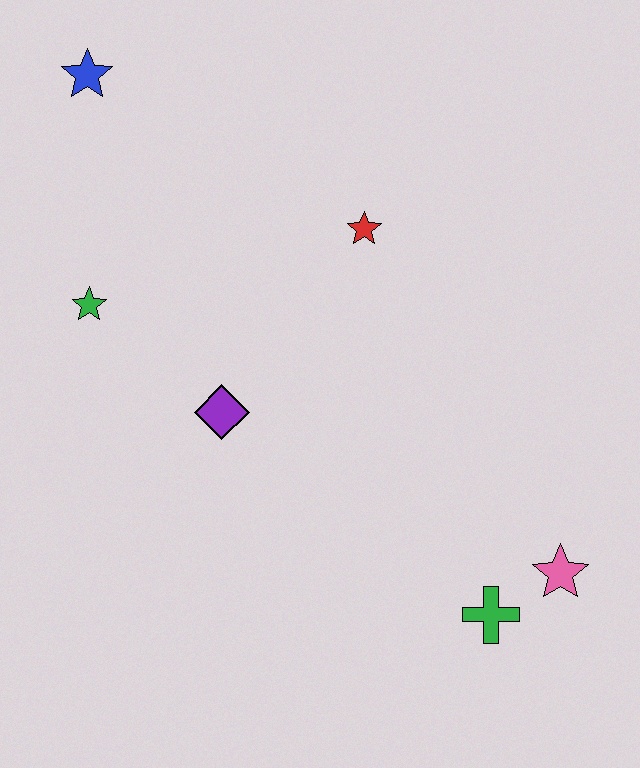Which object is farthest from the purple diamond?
The pink star is farthest from the purple diamond.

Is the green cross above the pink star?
No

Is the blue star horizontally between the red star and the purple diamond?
No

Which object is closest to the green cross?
The pink star is closest to the green cross.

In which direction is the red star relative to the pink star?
The red star is above the pink star.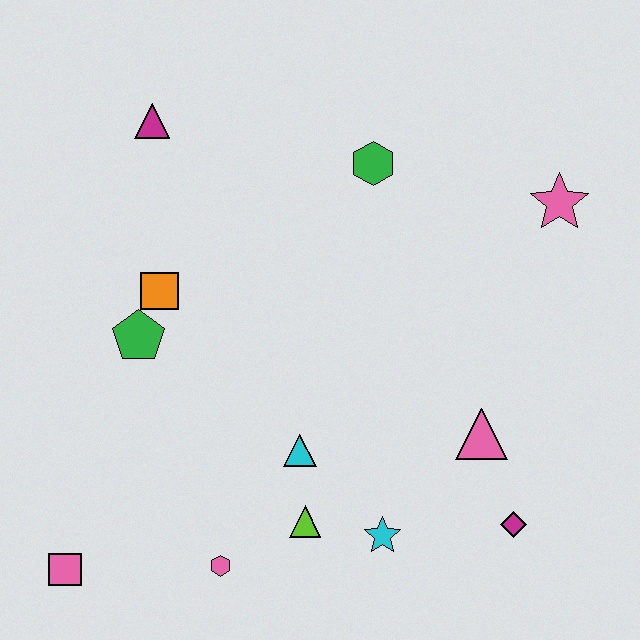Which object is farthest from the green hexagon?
The pink square is farthest from the green hexagon.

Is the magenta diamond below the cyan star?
No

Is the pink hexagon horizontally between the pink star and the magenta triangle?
Yes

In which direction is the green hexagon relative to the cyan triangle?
The green hexagon is above the cyan triangle.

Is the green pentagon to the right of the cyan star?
No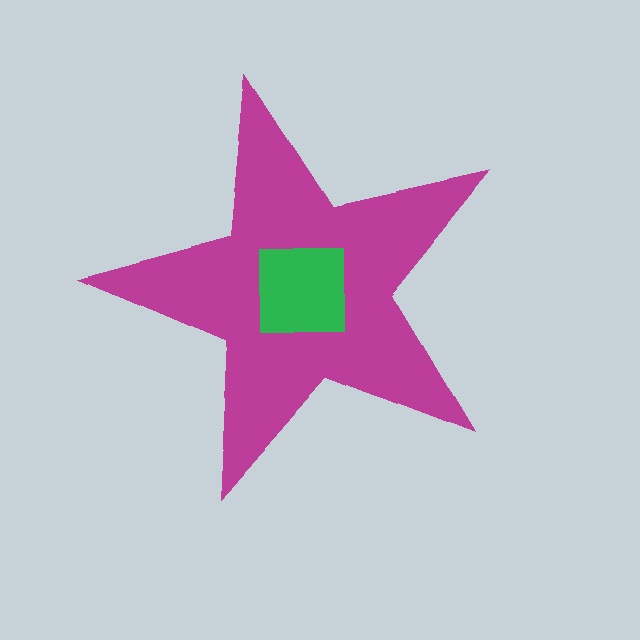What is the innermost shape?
The green square.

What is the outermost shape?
The magenta star.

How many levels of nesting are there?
2.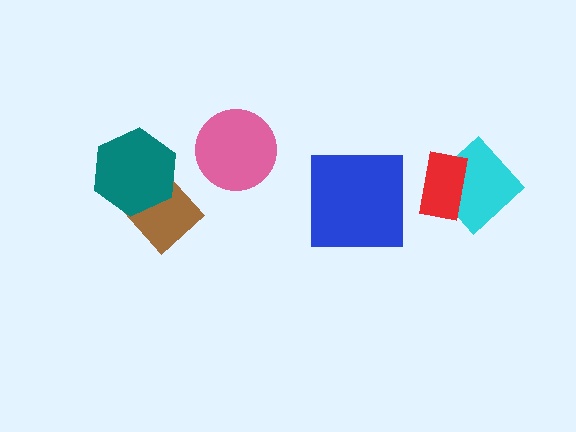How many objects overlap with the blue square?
0 objects overlap with the blue square.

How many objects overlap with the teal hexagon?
1 object overlaps with the teal hexagon.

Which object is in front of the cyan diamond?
The red rectangle is in front of the cyan diamond.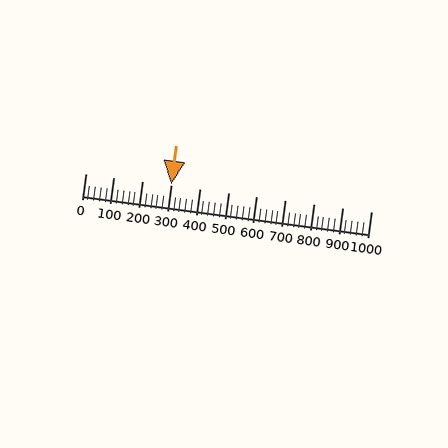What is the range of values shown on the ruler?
The ruler shows values from 0 to 1000.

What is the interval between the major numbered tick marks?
The major tick marks are spaced 100 units apart.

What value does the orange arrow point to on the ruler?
The orange arrow points to approximately 300.